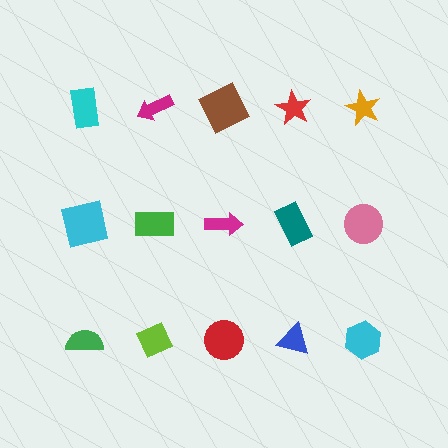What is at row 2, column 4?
A teal rectangle.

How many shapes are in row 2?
5 shapes.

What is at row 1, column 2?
A magenta arrow.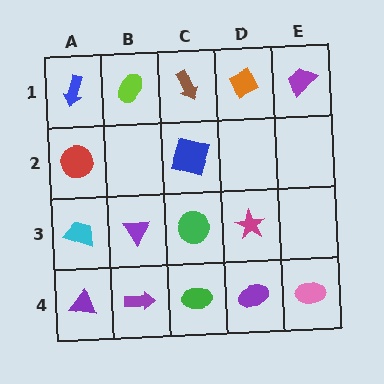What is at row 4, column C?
A green ellipse.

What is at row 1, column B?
A lime ellipse.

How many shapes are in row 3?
4 shapes.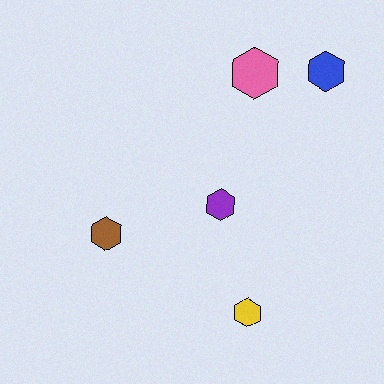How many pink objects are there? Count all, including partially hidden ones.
There is 1 pink object.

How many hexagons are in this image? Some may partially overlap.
There are 5 hexagons.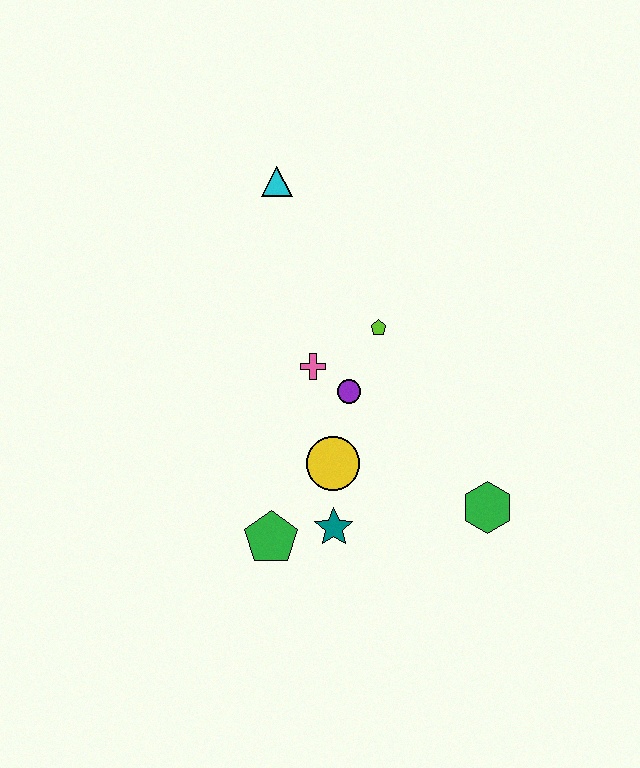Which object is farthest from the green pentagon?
The cyan triangle is farthest from the green pentagon.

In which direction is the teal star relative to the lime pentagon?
The teal star is below the lime pentagon.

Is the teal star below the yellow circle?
Yes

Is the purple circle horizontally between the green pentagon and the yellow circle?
No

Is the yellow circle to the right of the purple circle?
No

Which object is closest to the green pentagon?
The teal star is closest to the green pentagon.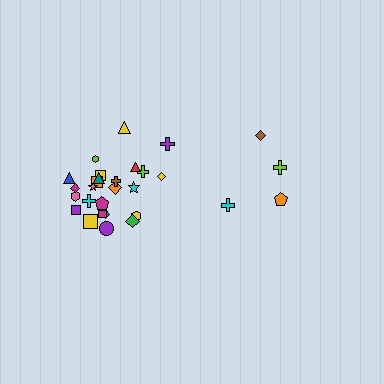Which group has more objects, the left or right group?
The left group.